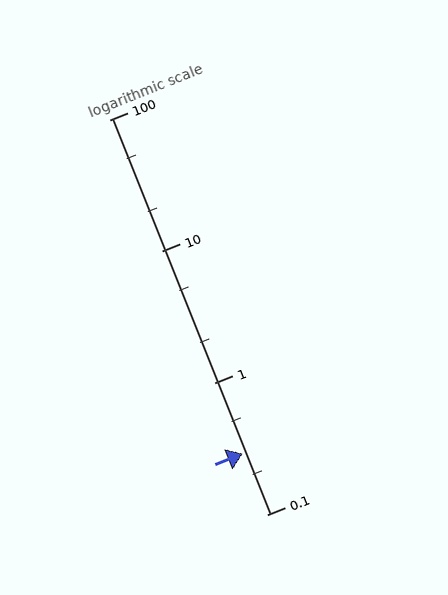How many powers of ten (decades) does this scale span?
The scale spans 3 decades, from 0.1 to 100.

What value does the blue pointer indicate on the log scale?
The pointer indicates approximately 0.29.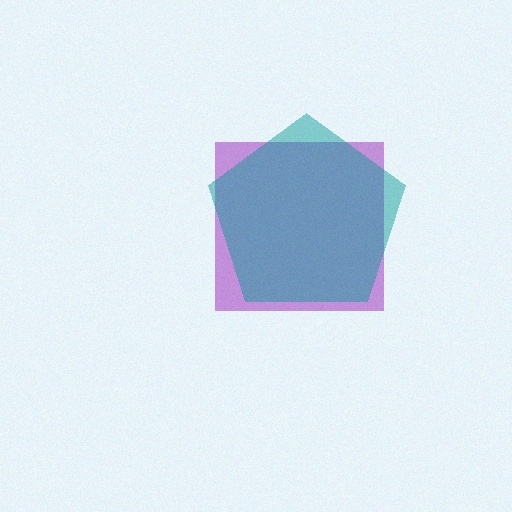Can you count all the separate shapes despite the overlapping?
Yes, there are 2 separate shapes.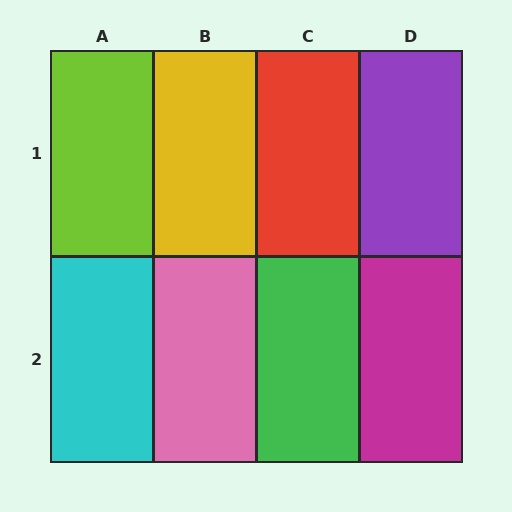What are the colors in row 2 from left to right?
Cyan, pink, green, magenta.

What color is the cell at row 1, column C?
Red.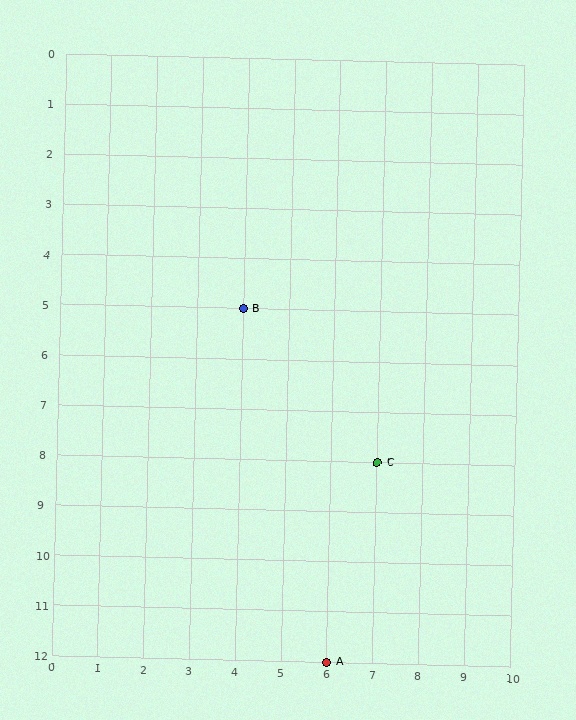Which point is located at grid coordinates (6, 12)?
Point A is at (6, 12).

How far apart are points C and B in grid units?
Points C and B are 3 columns and 3 rows apart (about 4.2 grid units diagonally).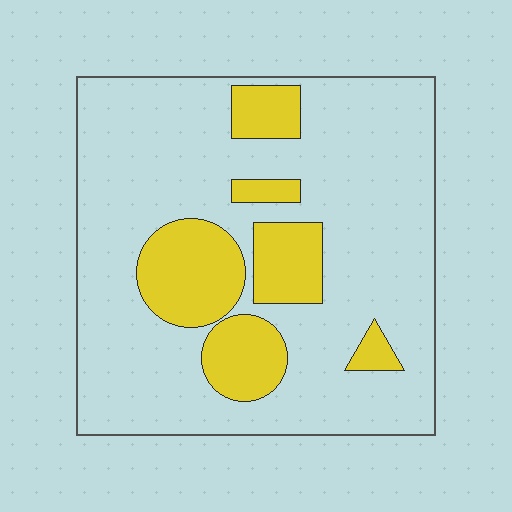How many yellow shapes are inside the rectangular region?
6.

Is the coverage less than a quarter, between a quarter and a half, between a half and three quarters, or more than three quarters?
Less than a quarter.